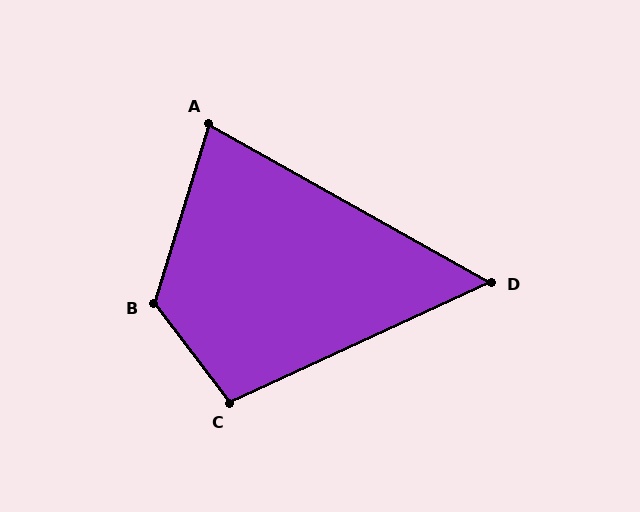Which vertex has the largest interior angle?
B, at approximately 126 degrees.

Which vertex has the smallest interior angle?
D, at approximately 54 degrees.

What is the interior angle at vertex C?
Approximately 102 degrees (obtuse).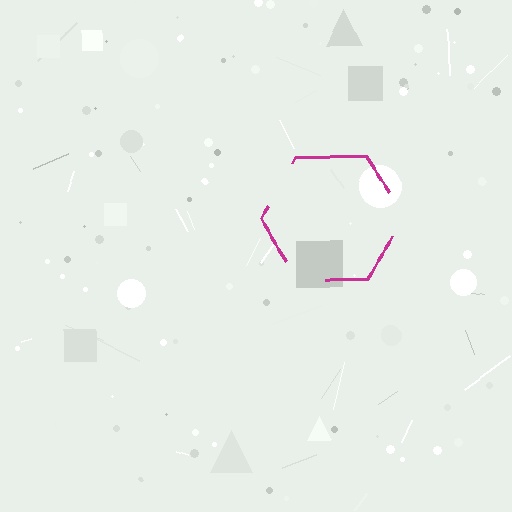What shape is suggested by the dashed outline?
The dashed outline suggests a hexagon.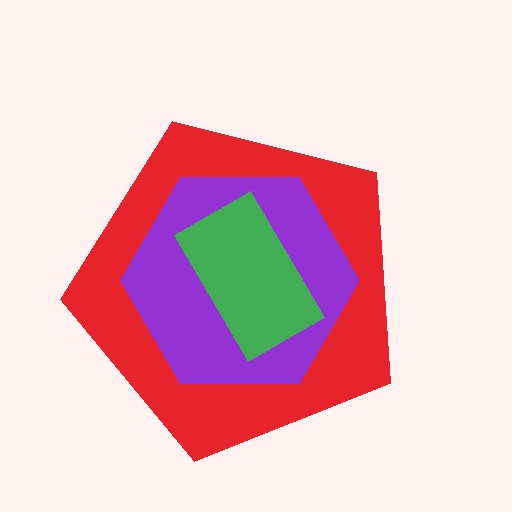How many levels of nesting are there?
3.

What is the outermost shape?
The red pentagon.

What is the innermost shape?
The green rectangle.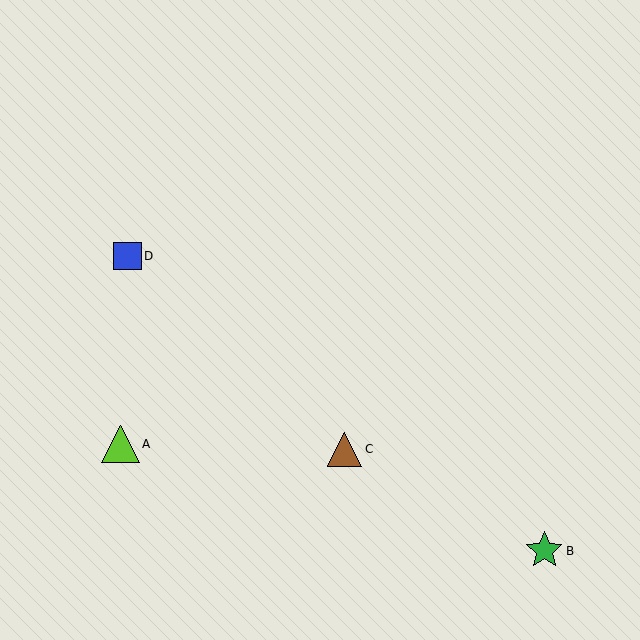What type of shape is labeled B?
Shape B is a green star.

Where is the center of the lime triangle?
The center of the lime triangle is at (121, 444).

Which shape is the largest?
The lime triangle (labeled A) is the largest.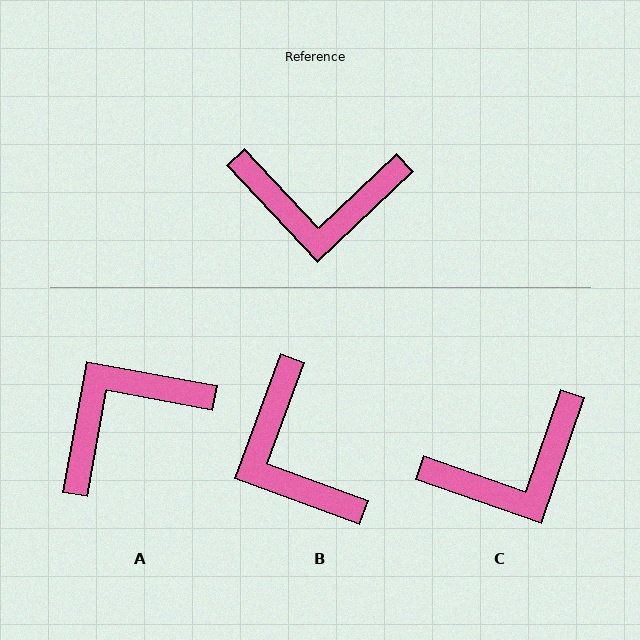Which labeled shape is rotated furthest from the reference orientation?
A, about 144 degrees away.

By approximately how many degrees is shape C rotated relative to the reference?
Approximately 28 degrees counter-clockwise.